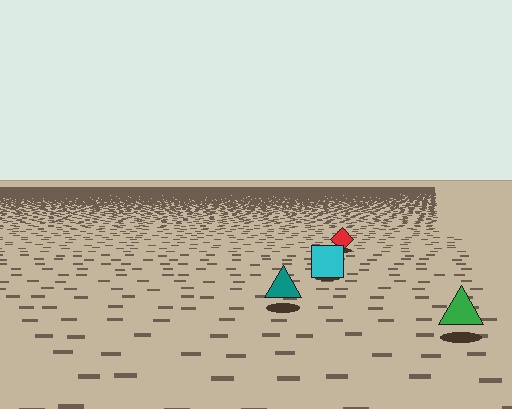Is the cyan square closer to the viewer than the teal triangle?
No. The teal triangle is closer — you can tell from the texture gradient: the ground texture is coarser near it.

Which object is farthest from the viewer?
The red diamond is farthest from the viewer. It appears smaller and the ground texture around it is denser.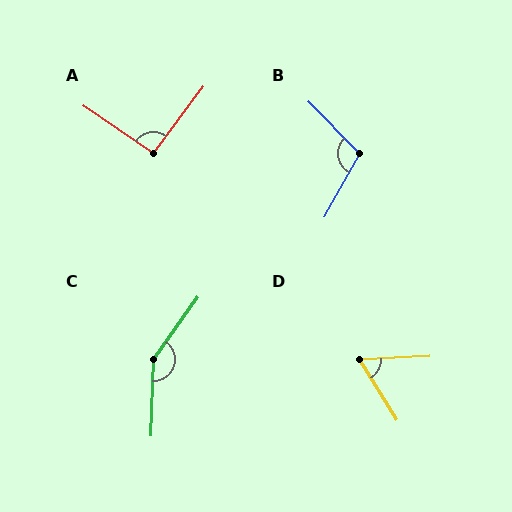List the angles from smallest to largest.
D (61°), A (92°), B (106°), C (147°).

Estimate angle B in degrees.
Approximately 106 degrees.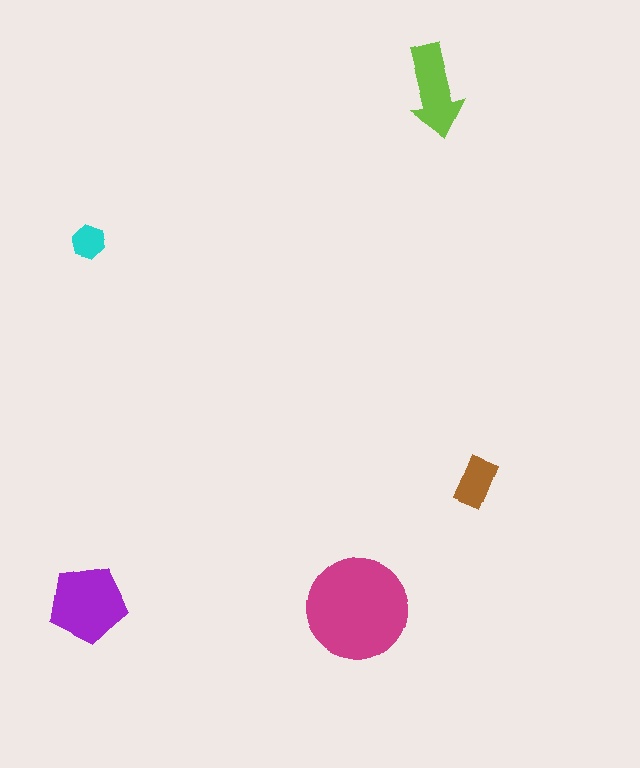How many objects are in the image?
There are 5 objects in the image.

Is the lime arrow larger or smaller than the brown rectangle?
Larger.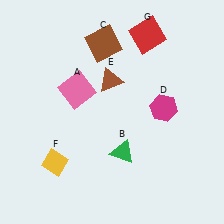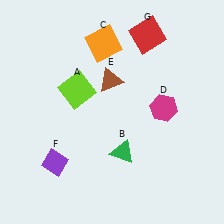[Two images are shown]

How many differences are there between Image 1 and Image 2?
There are 3 differences between the two images.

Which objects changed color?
A changed from pink to lime. C changed from brown to orange. F changed from yellow to purple.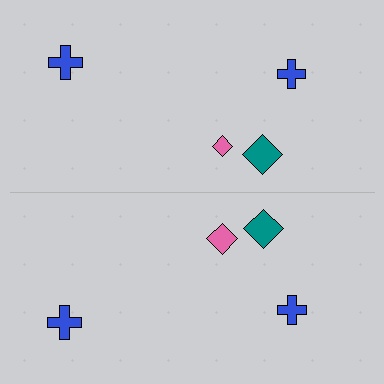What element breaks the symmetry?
The pink diamond on the bottom side has a different size than its mirror counterpart.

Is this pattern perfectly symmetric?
No, the pattern is not perfectly symmetric. The pink diamond on the bottom side has a different size than its mirror counterpart.